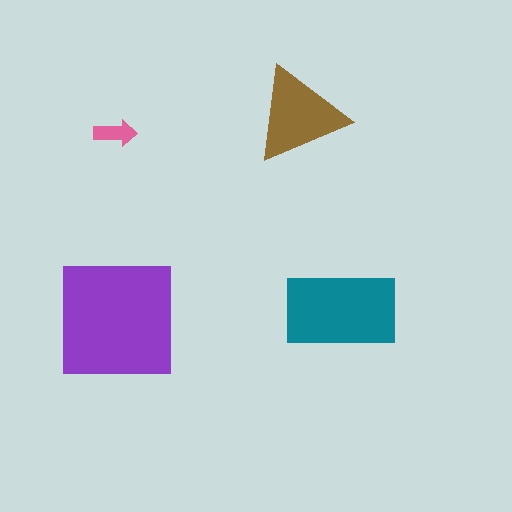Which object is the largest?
The purple square.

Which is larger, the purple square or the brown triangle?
The purple square.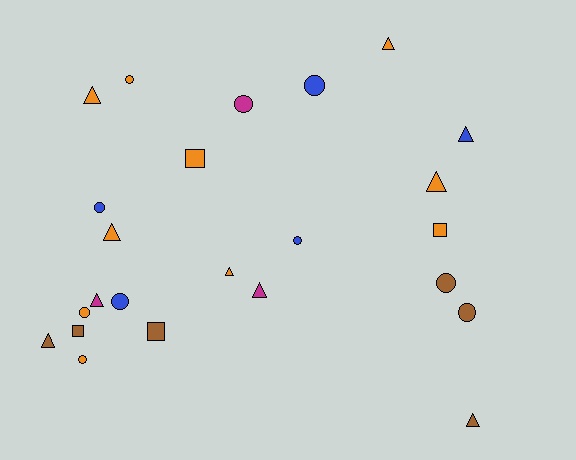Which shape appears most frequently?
Circle, with 10 objects.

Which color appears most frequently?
Orange, with 10 objects.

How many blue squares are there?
There are no blue squares.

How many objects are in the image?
There are 24 objects.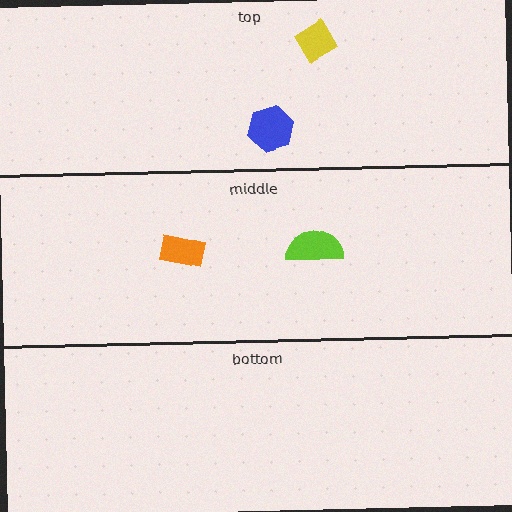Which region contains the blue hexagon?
The top region.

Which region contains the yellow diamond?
The top region.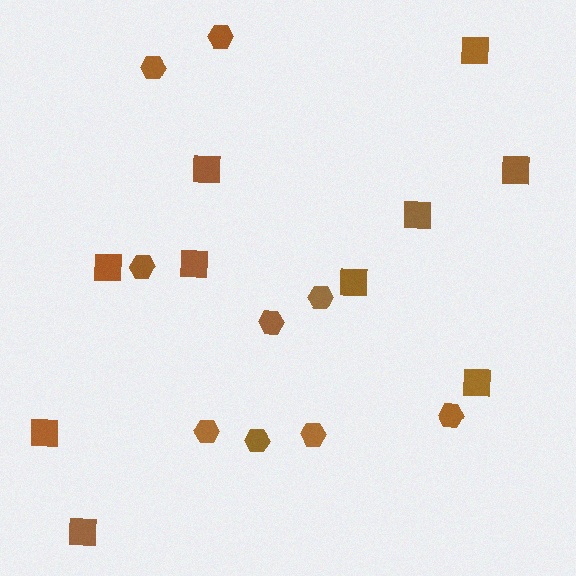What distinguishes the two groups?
There are 2 groups: one group of squares (10) and one group of hexagons (9).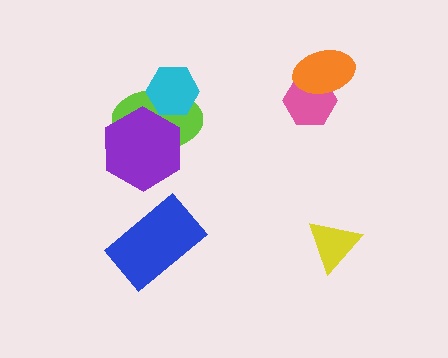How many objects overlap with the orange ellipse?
1 object overlaps with the orange ellipse.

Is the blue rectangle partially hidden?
No, no other shape covers it.